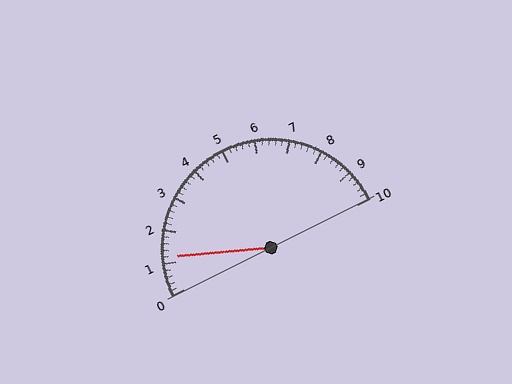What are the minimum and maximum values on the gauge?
The gauge ranges from 0 to 10.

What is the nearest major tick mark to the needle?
The nearest major tick mark is 1.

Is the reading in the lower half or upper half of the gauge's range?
The reading is in the lower half of the range (0 to 10).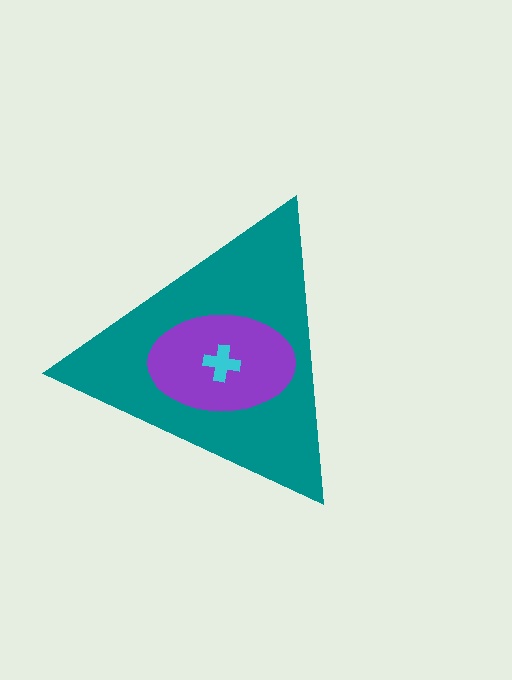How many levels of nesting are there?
3.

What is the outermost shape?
The teal triangle.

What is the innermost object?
The cyan cross.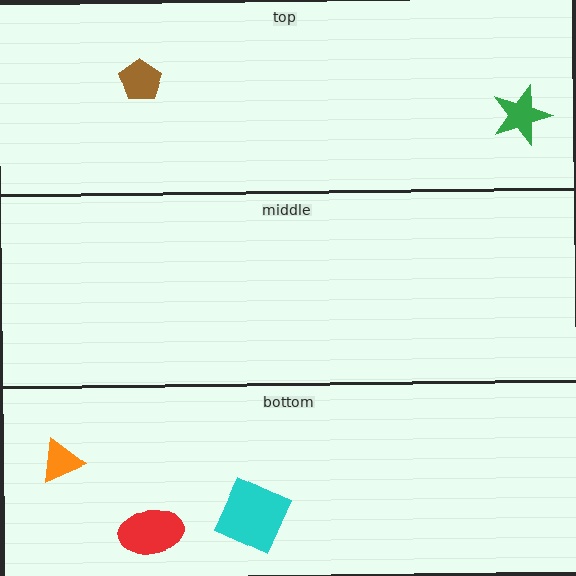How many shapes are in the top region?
2.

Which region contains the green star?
The top region.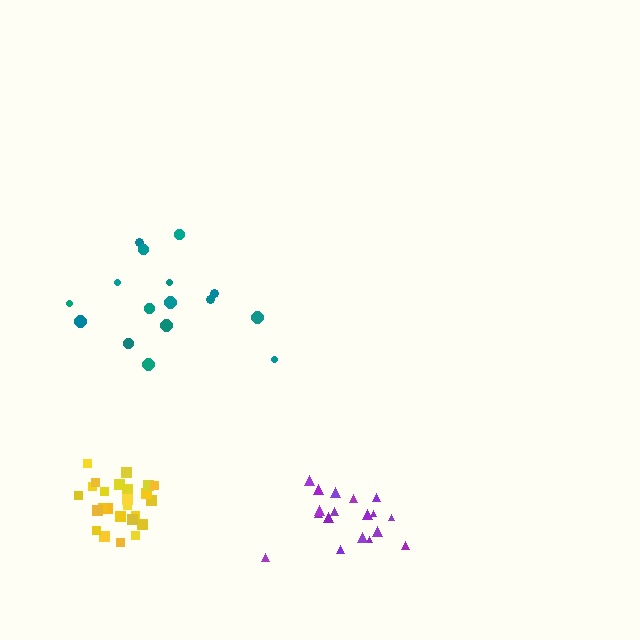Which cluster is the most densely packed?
Yellow.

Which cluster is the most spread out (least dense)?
Teal.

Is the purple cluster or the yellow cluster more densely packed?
Yellow.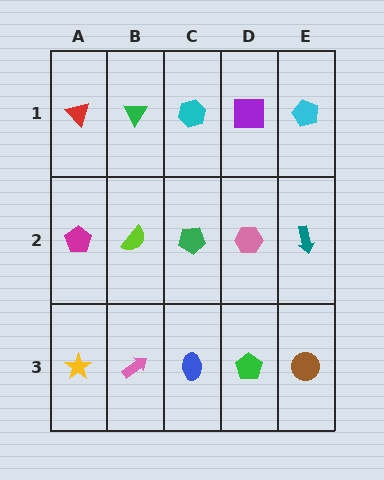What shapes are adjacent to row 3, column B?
A lime semicircle (row 2, column B), a yellow star (row 3, column A), a blue ellipse (row 3, column C).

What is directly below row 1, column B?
A lime semicircle.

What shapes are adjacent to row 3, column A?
A magenta pentagon (row 2, column A), a pink arrow (row 3, column B).